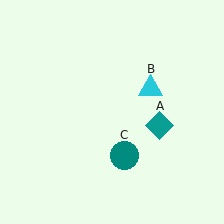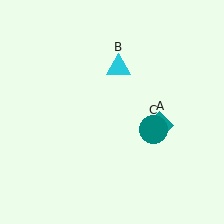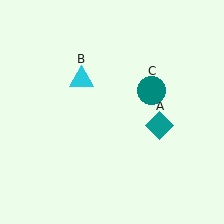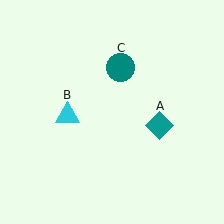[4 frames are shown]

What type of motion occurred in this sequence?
The cyan triangle (object B), teal circle (object C) rotated counterclockwise around the center of the scene.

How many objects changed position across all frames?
2 objects changed position: cyan triangle (object B), teal circle (object C).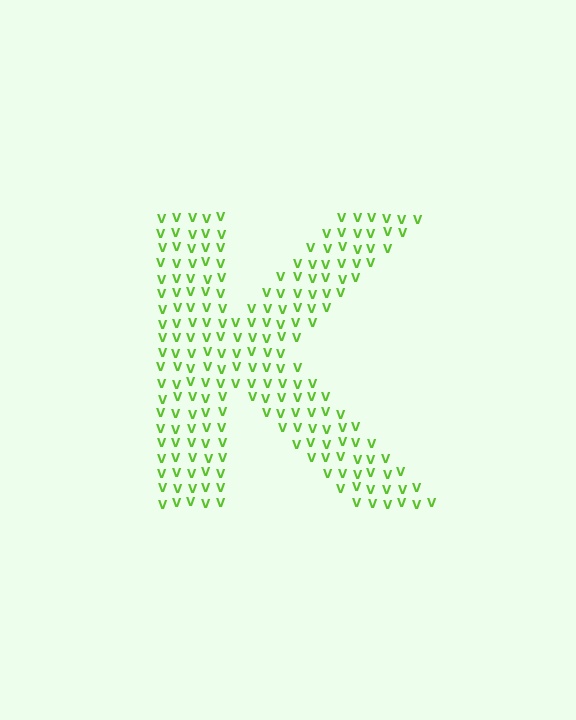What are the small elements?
The small elements are letter V's.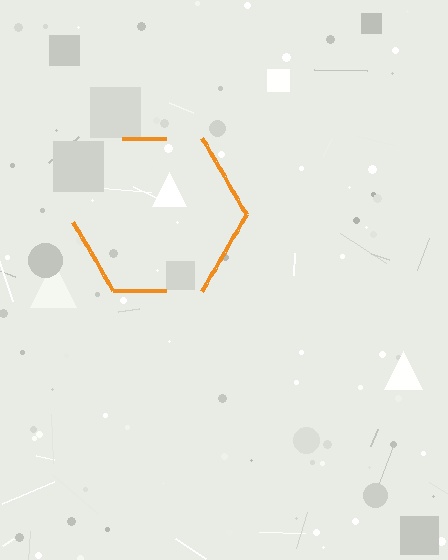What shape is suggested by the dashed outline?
The dashed outline suggests a hexagon.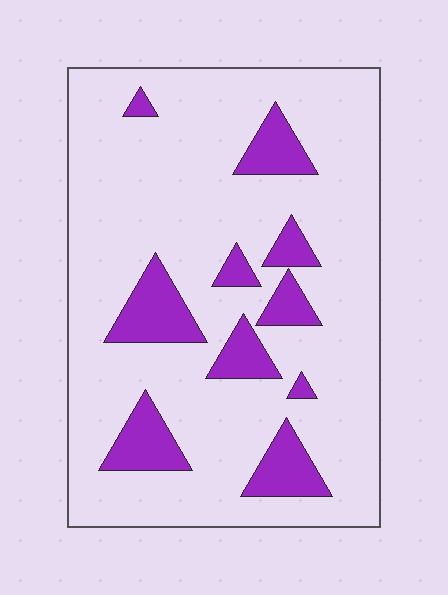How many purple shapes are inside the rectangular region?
10.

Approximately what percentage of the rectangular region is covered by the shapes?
Approximately 15%.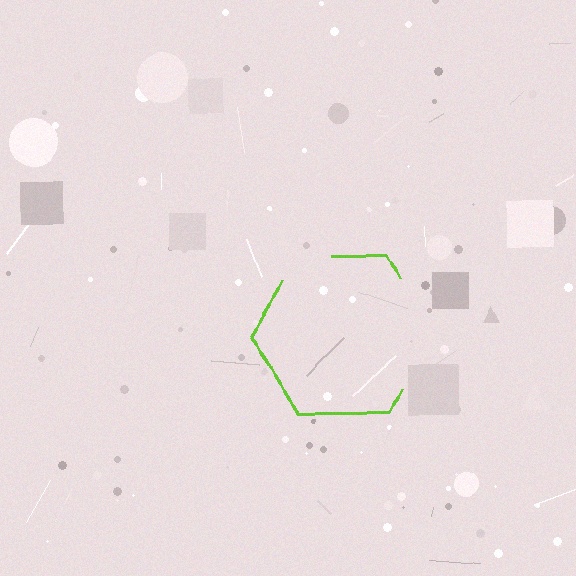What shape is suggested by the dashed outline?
The dashed outline suggests a hexagon.